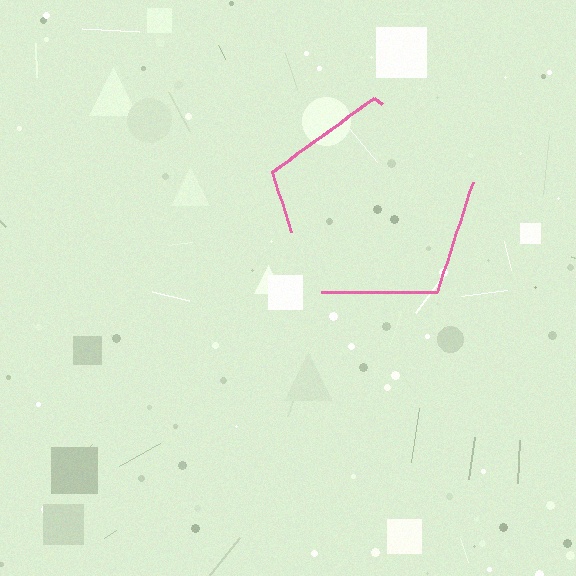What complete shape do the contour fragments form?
The contour fragments form a pentagon.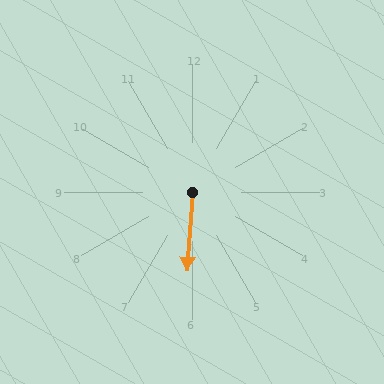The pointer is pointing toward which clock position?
Roughly 6 o'clock.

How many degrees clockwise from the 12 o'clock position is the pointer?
Approximately 184 degrees.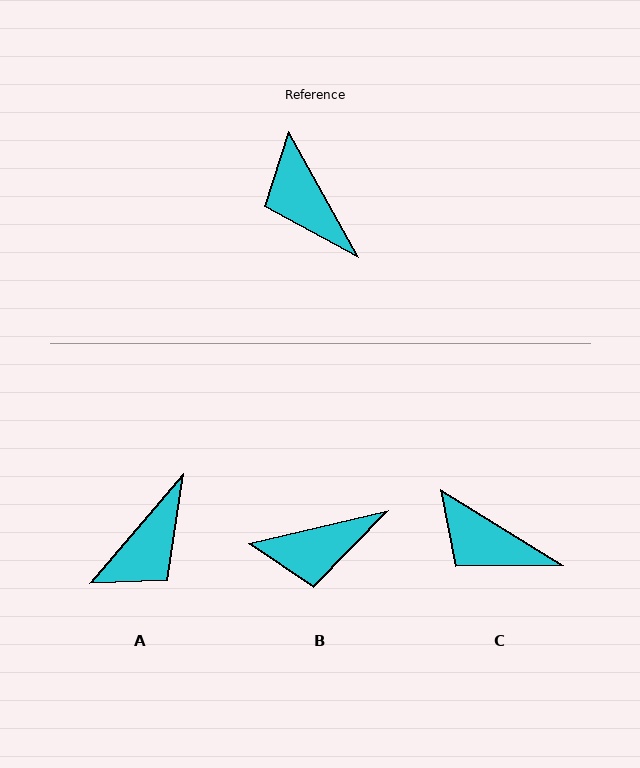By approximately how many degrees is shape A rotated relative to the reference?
Approximately 110 degrees counter-clockwise.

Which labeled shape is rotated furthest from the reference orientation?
A, about 110 degrees away.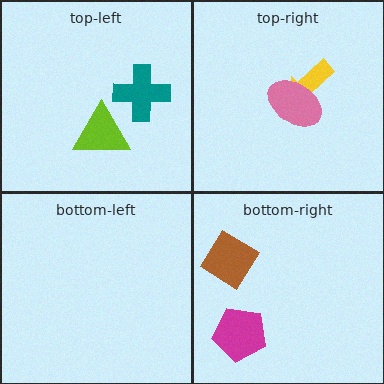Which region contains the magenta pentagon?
The bottom-right region.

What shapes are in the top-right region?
The yellow arrow, the pink ellipse.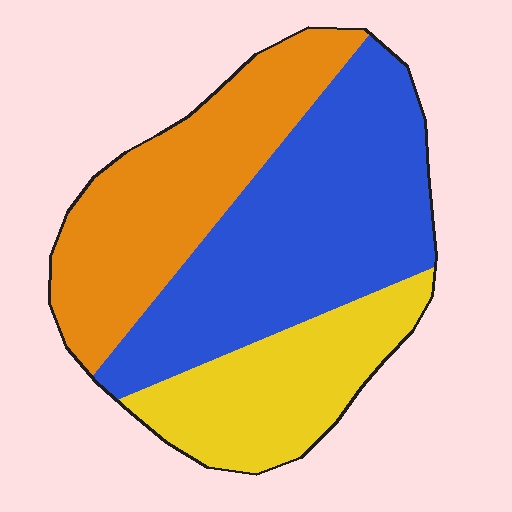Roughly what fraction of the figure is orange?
Orange covers 32% of the figure.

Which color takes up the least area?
Yellow, at roughly 25%.